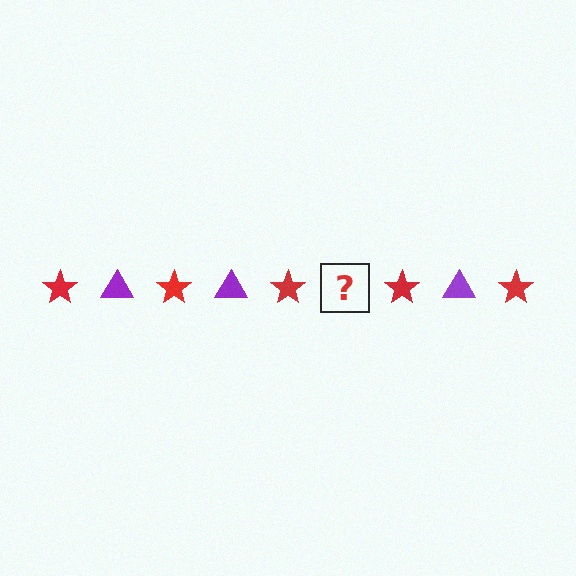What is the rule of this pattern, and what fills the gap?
The rule is that the pattern alternates between red star and purple triangle. The gap should be filled with a purple triangle.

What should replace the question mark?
The question mark should be replaced with a purple triangle.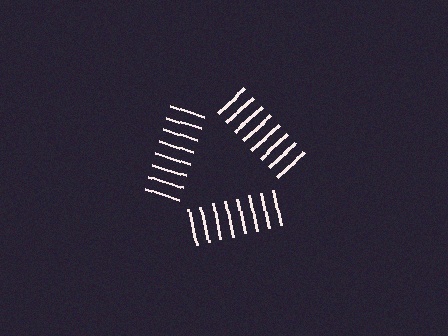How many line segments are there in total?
24 — 8 along each of the 3 edges.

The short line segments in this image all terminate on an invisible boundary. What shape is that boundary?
An illusory triangle — the line segments terminate on its edges but no continuous stroke is drawn.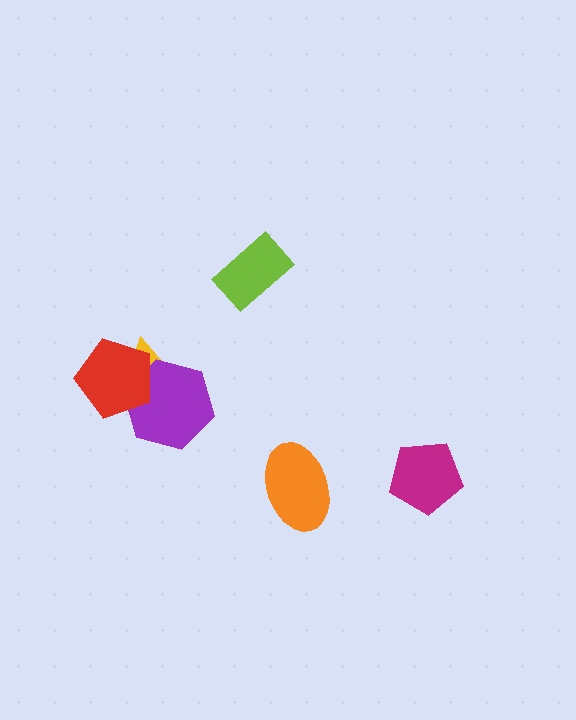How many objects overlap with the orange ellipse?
0 objects overlap with the orange ellipse.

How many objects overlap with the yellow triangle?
2 objects overlap with the yellow triangle.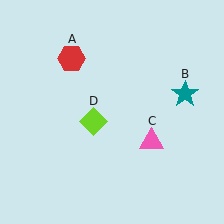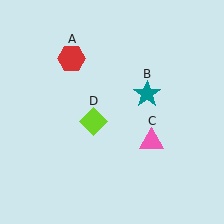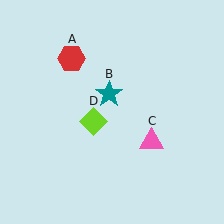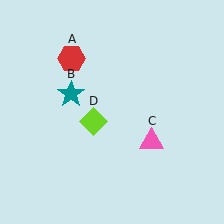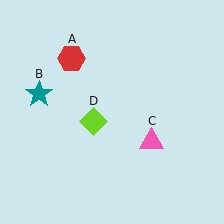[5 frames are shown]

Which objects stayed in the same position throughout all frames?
Red hexagon (object A) and pink triangle (object C) and lime diamond (object D) remained stationary.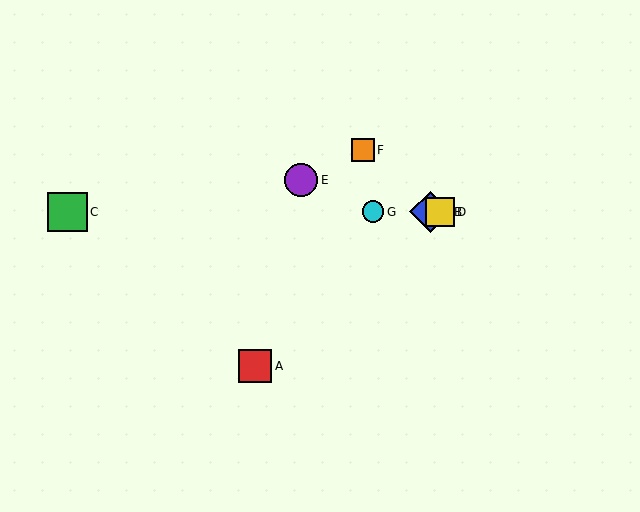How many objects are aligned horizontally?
4 objects (B, C, D, G) are aligned horizontally.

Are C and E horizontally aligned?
No, C is at y≈212 and E is at y≈180.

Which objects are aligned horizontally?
Objects B, C, D, G are aligned horizontally.